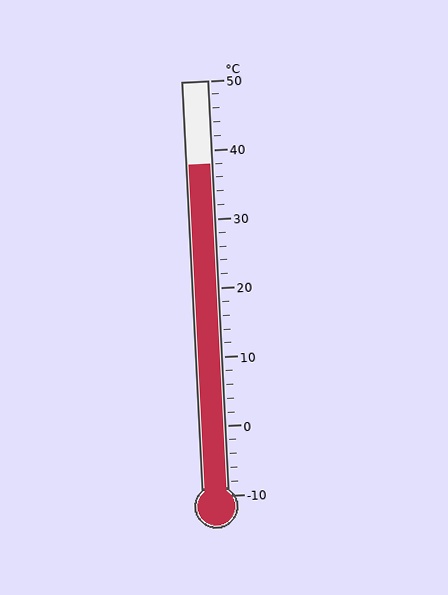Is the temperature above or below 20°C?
The temperature is above 20°C.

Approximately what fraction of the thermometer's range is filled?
The thermometer is filled to approximately 80% of its range.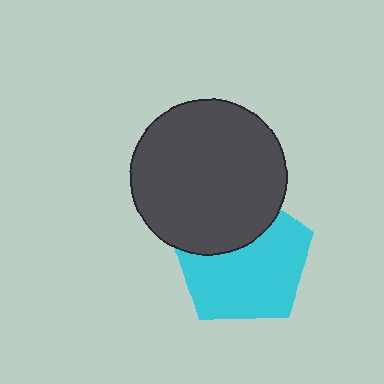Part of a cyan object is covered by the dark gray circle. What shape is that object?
It is a pentagon.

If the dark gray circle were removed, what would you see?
You would see the complete cyan pentagon.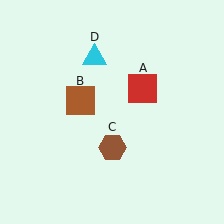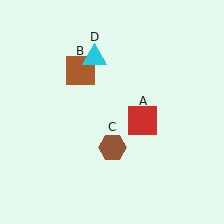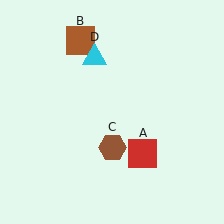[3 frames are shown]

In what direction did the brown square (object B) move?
The brown square (object B) moved up.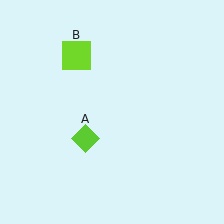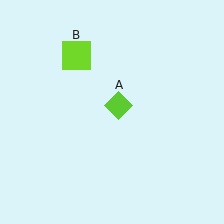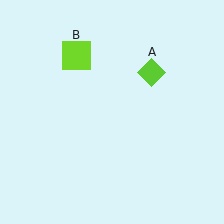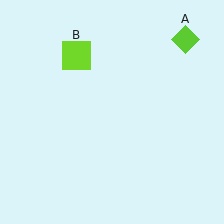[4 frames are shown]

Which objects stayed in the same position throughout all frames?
Lime square (object B) remained stationary.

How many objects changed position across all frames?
1 object changed position: lime diamond (object A).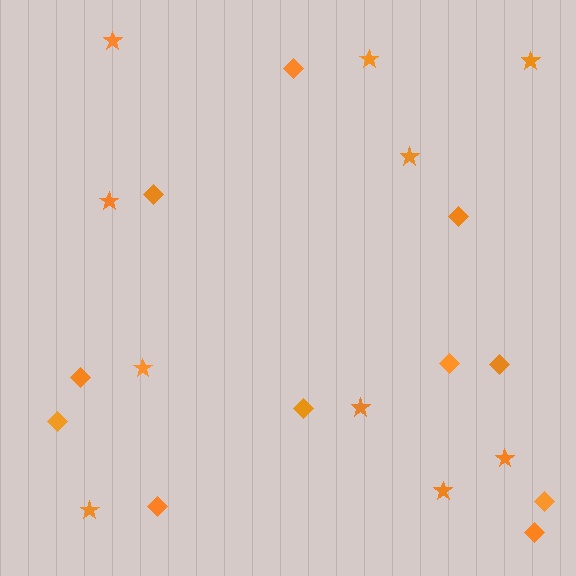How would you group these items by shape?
There are 2 groups: one group of diamonds (11) and one group of stars (10).